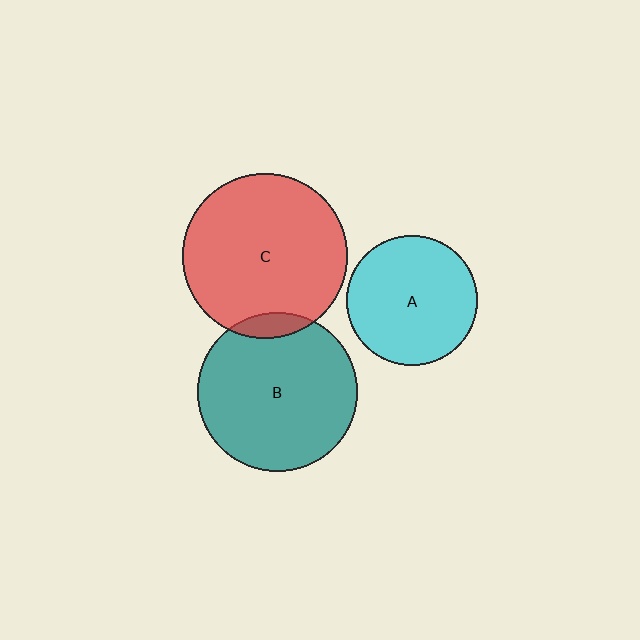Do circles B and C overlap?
Yes.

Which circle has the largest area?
Circle C (red).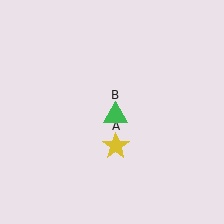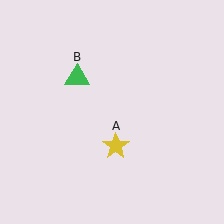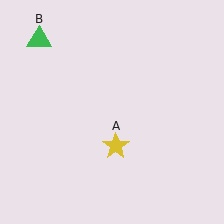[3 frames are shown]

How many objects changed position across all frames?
1 object changed position: green triangle (object B).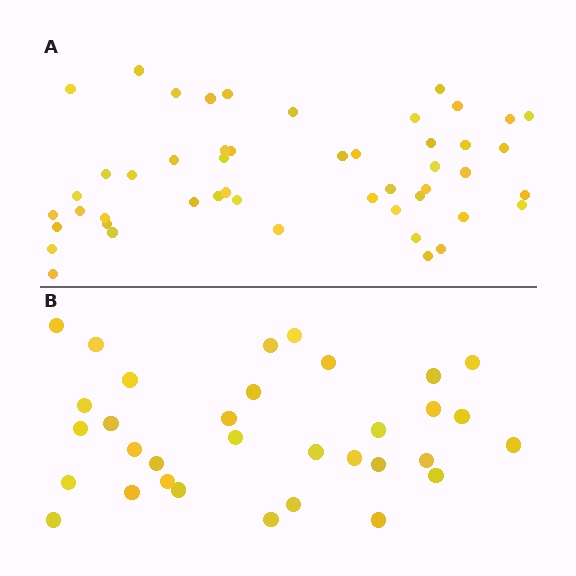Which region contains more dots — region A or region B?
Region A (the top region) has more dots.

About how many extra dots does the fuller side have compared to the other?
Region A has approximately 15 more dots than region B.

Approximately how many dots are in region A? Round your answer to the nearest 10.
About 50 dots. (The exact count is 49, which rounds to 50.)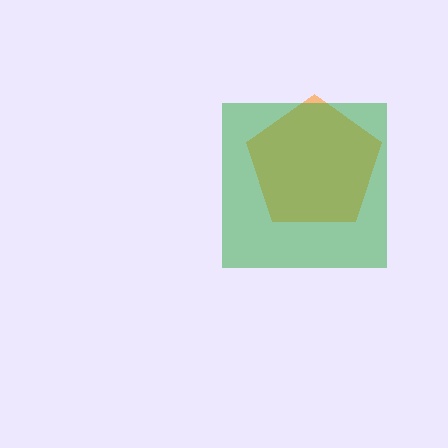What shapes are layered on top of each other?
The layered shapes are: an orange pentagon, a green square.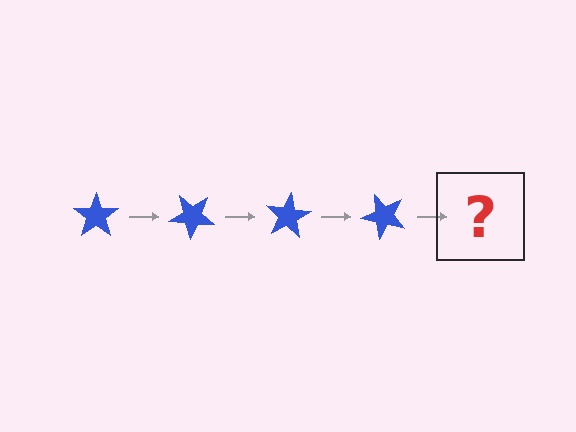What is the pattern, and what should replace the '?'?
The pattern is that the star rotates 40 degrees each step. The '?' should be a blue star rotated 160 degrees.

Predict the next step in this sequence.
The next step is a blue star rotated 160 degrees.